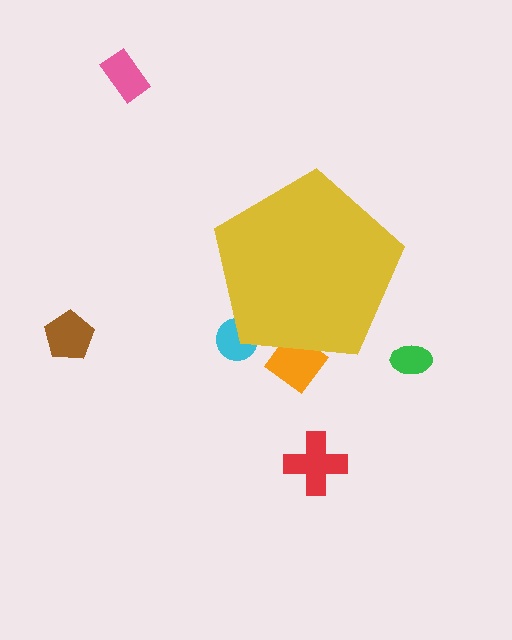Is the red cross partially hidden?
No, the red cross is fully visible.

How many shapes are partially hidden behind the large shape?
2 shapes are partially hidden.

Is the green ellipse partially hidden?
No, the green ellipse is fully visible.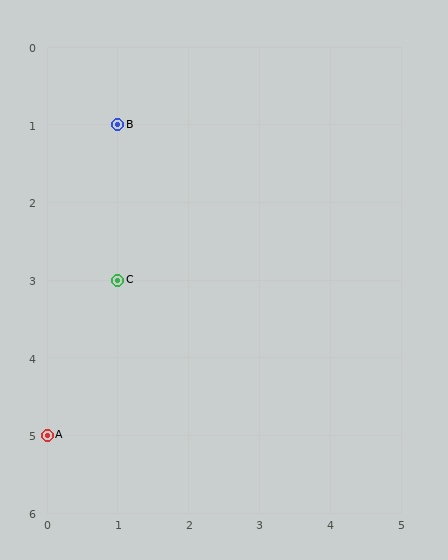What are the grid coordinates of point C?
Point C is at grid coordinates (1, 3).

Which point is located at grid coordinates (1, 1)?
Point B is at (1, 1).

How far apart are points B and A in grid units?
Points B and A are 1 column and 4 rows apart (about 4.1 grid units diagonally).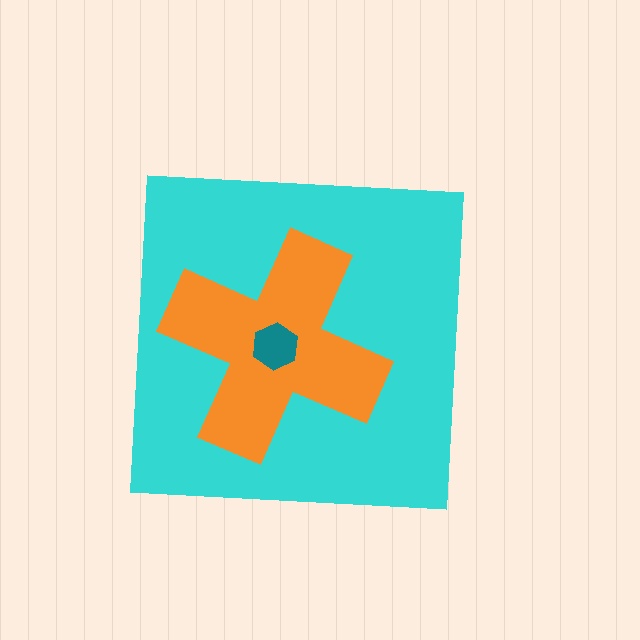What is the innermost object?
The teal hexagon.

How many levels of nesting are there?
3.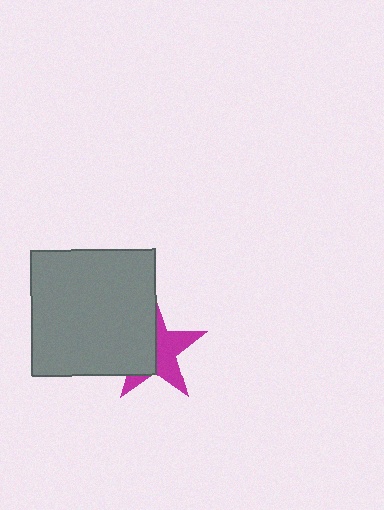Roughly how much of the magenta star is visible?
About half of it is visible (roughly 50%).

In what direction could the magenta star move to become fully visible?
The magenta star could move right. That would shift it out from behind the gray square entirely.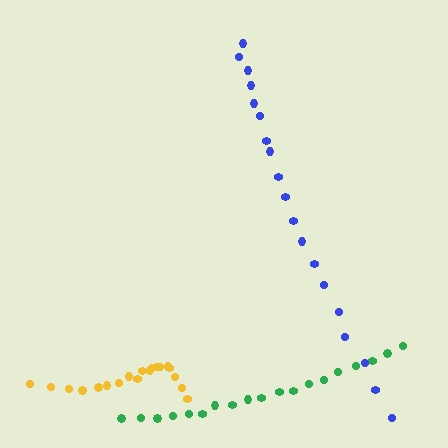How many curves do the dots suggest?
There are 3 distinct paths.